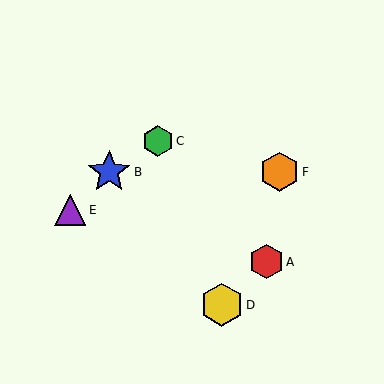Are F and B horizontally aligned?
Yes, both are at y≈172.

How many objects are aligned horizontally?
2 objects (B, F) are aligned horizontally.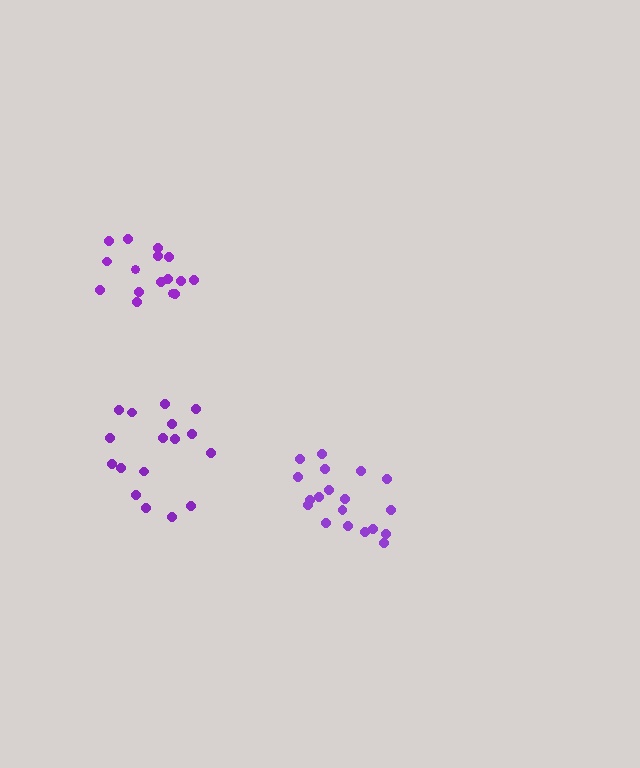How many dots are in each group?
Group 1: 17 dots, Group 2: 16 dots, Group 3: 19 dots (52 total).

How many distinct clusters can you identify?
There are 3 distinct clusters.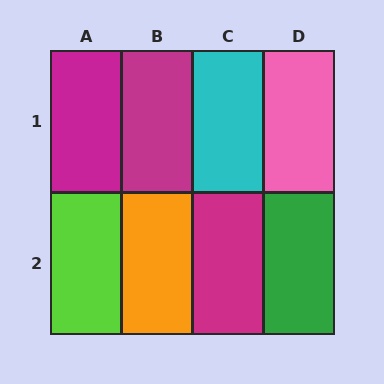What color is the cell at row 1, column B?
Magenta.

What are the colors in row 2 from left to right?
Lime, orange, magenta, green.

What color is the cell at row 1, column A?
Magenta.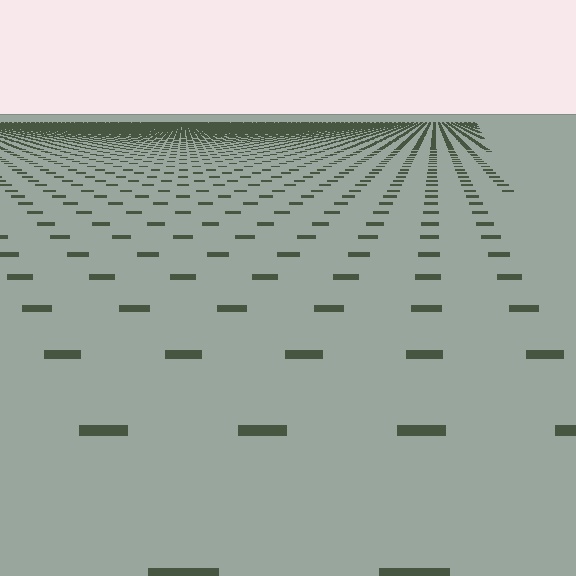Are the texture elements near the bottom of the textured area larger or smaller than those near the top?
Larger. Near the bottom, elements are closer to the viewer and appear at a bigger on-screen size.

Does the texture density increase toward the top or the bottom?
Density increases toward the top.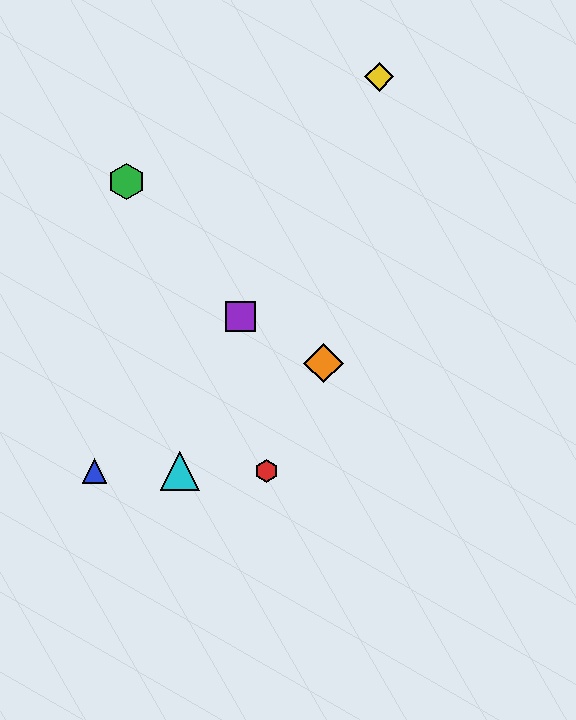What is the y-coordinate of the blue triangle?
The blue triangle is at y≈471.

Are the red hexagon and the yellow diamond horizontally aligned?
No, the red hexagon is at y≈471 and the yellow diamond is at y≈77.